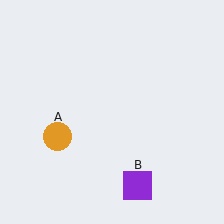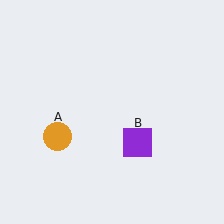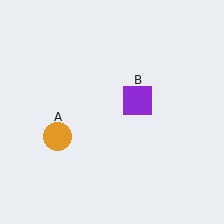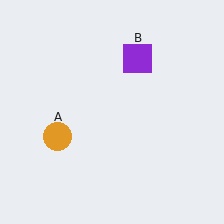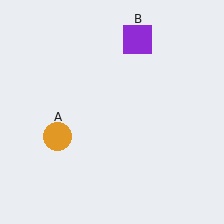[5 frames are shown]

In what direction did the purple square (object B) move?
The purple square (object B) moved up.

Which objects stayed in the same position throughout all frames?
Orange circle (object A) remained stationary.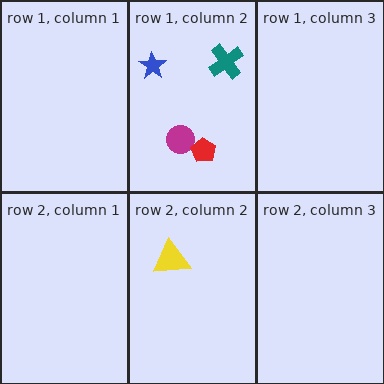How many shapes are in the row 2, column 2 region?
1.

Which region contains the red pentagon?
The row 1, column 2 region.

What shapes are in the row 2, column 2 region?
The yellow triangle.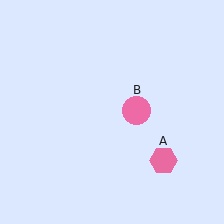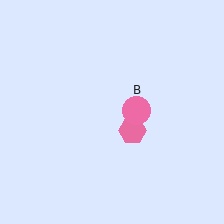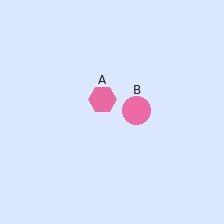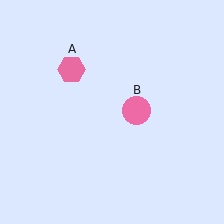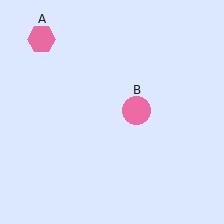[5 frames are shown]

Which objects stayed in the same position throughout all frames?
Pink circle (object B) remained stationary.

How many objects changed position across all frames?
1 object changed position: pink hexagon (object A).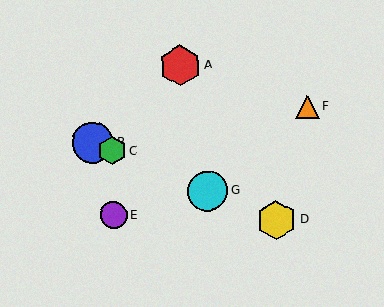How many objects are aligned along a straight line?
4 objects (B, C, D, G) are aligned along a straight line.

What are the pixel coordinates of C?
Object C is at (112, 151).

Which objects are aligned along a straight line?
Objects B, C, D, G are aligned along a straight line.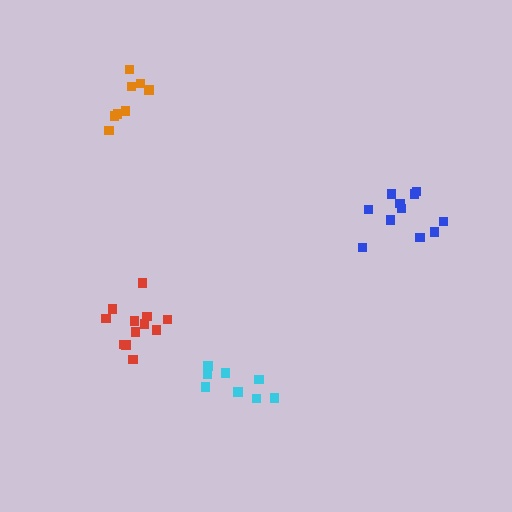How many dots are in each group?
Group 1: 12 dots, Group 2: 12 dots, Group 3: 8 dots, Group 4: 8 dots (40 total).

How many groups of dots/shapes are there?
There are 4 groups.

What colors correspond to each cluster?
The clusters are colored: red, blue, cyan, orange.